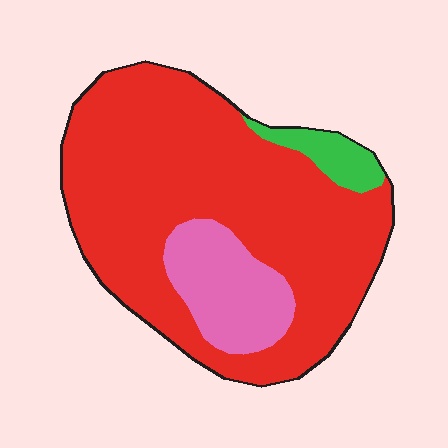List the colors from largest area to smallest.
From largest to smallest: red, pink, green.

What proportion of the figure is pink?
Pink covers roughly 15% of the figure.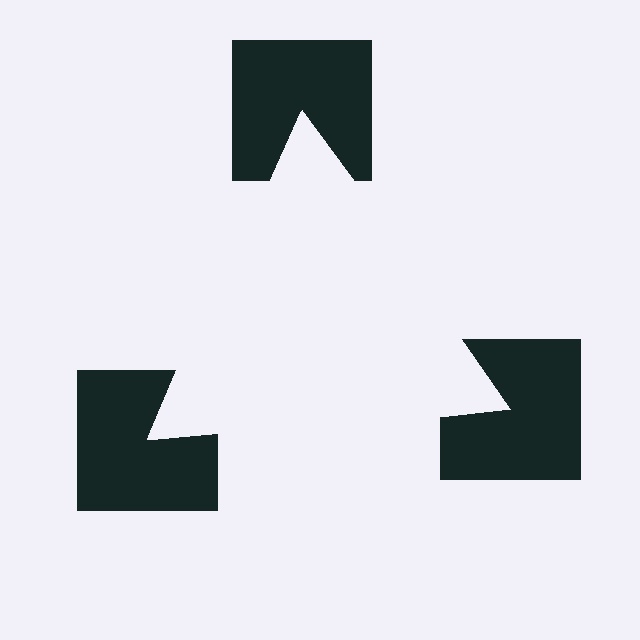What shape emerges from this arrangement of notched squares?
An illusory triangle — its edges are inferred from the aligned wedge cuts in the notched squares, not physically drawn.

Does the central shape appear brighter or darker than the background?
It typically appears slightly brighter than the background, even though no actual brightness change is drawn.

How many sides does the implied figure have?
3 sides.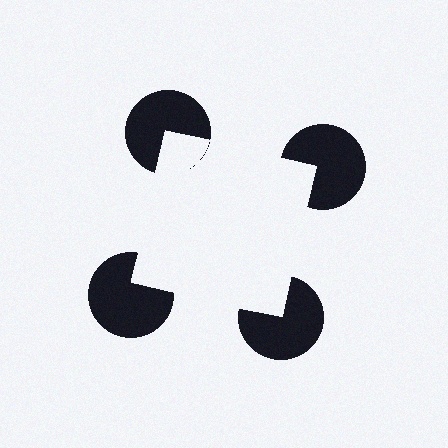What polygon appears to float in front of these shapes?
An illusory square — its edges are inferred from the aligned wedge cuts in the pac-man discs, not physically drawn.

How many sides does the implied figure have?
4 sides.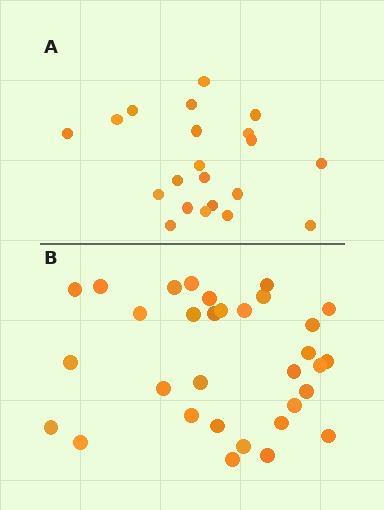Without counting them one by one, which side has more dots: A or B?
Region B (the bottom region) has more dots.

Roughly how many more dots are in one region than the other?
Region B has roughly 12 or so more dots than region A.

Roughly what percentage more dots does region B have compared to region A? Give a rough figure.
About 50% more.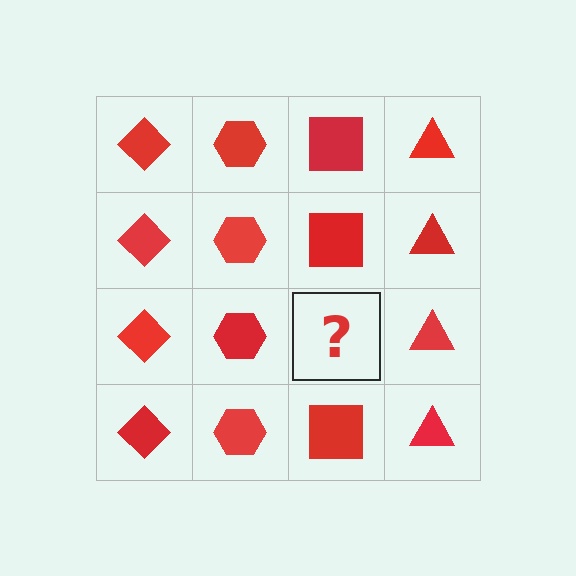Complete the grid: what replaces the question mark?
The question mark should be replaced with a red square.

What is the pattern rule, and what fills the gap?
The rule is that each column has a consistent shape. The gap should be filled with a red square.